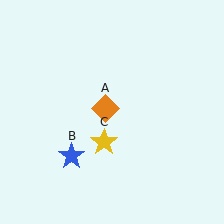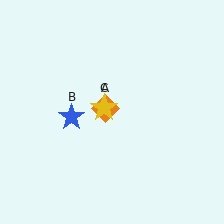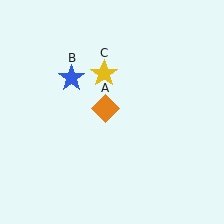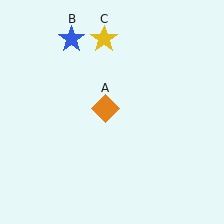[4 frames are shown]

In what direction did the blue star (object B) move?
The blue star (object B) moved up.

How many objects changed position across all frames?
2 objects changed position: blue star (object B), yellow star (object C).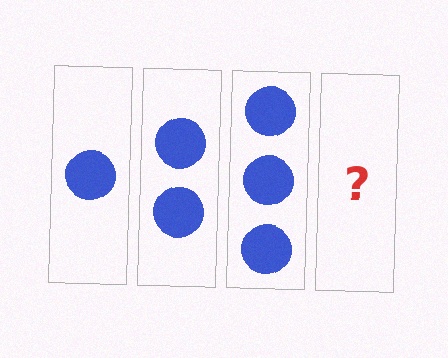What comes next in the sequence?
The next element should be 4 circles.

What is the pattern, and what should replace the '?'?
The pattern is that each step adds one more circle. The '?' should be 4 circles.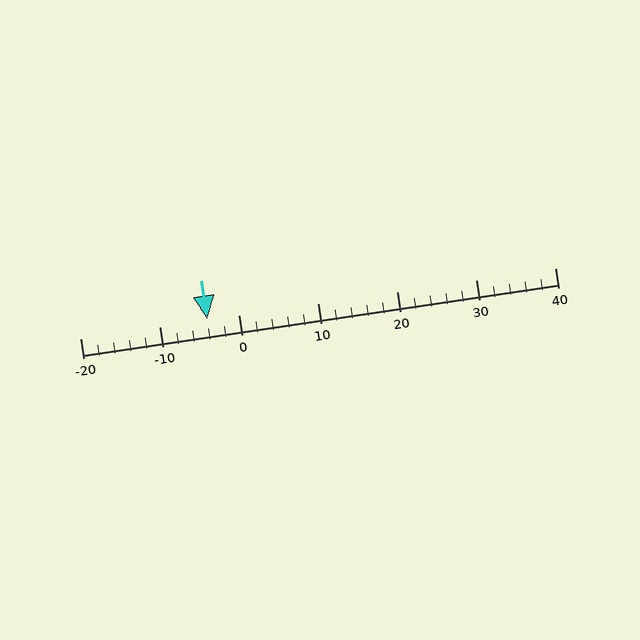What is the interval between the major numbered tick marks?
The major tick marks are spaced 10 units apart.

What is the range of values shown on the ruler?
The ruler shows values from -20 to 40.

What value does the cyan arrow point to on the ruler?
The cyan arrow points to approximately -4.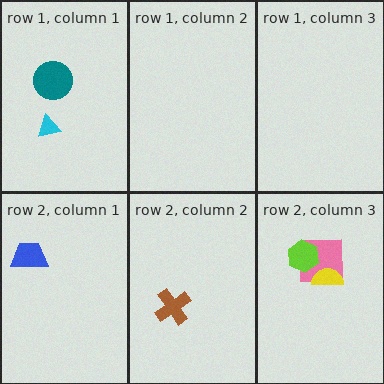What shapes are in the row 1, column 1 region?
The teal circle, the cyan triangle.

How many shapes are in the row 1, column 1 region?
2.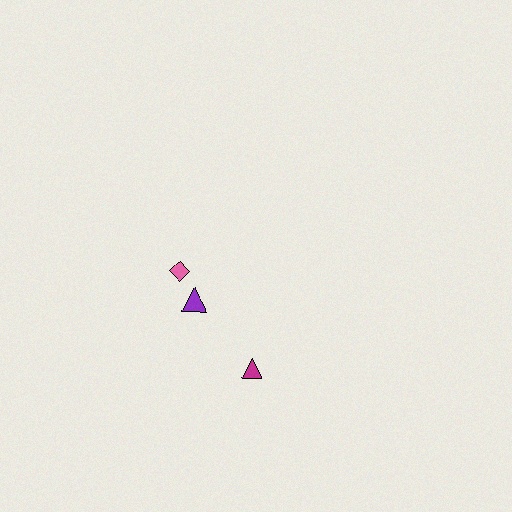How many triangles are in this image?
There are 2 triangles.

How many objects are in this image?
There are 3 objects.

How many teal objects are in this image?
There are no teal objects.